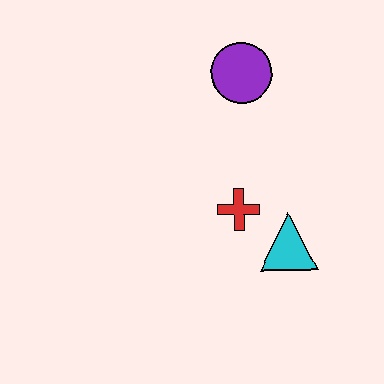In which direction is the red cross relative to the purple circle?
The red cross is below the purple circle.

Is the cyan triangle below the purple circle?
Yes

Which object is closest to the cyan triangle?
The red cross is closest to the cyan triangle.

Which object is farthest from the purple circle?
The cyan triangle is farthest from the purple circle.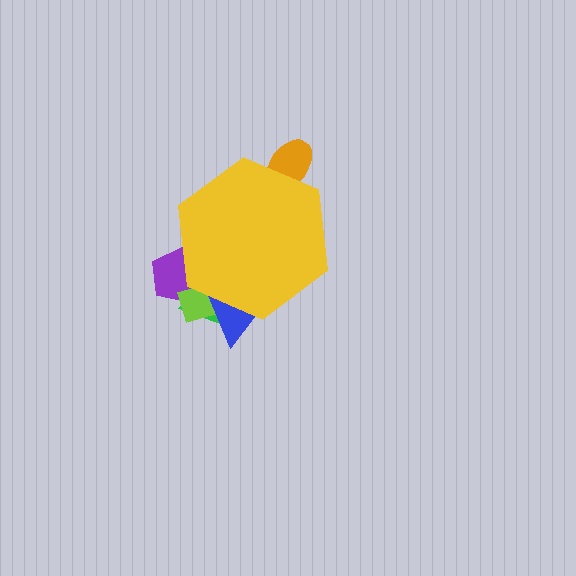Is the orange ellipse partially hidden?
Yes, the orange ellipse is partially hidden behind the yellow hexagon.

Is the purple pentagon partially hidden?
Yes, the purple pentagon is partially hidden behind the yellow hexagon.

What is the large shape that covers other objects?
A yellow hexagon.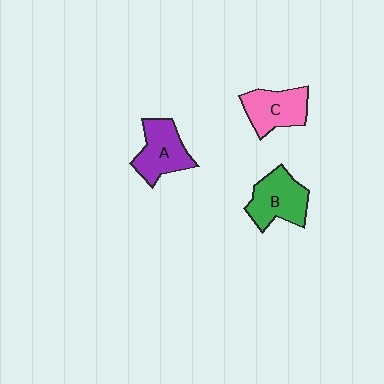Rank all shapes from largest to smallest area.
From largest to smallest: B (green), A (purple), C (pink).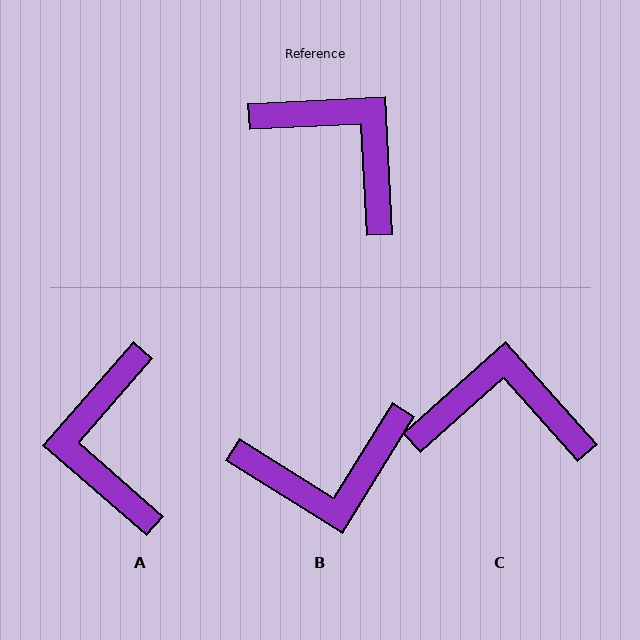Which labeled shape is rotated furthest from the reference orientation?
A, about 136 degrees away.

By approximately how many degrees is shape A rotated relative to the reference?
Approximately 136 degrees counter-clockwise.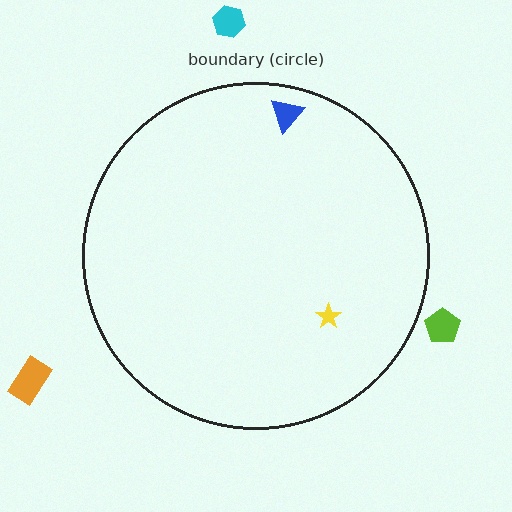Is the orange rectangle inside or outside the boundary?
Outside.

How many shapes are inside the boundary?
2 inside, 3 outside.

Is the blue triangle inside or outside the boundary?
Inside.